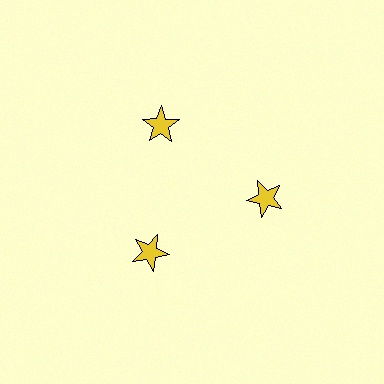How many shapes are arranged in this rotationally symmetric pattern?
There are 3 shapes, arranged in 3 groups of 1.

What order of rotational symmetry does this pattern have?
This pattern has 3-fold rotational symmetry.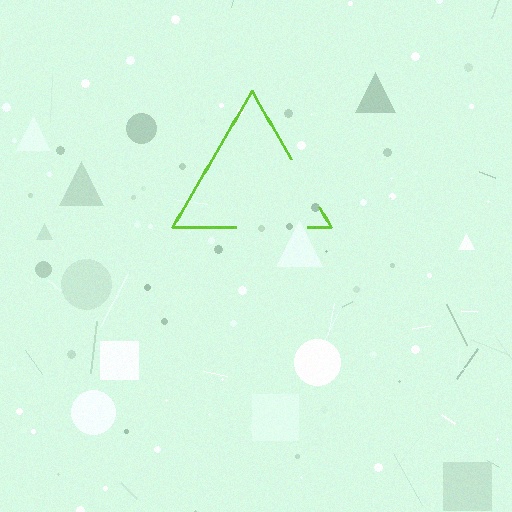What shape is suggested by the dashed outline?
The dashed outline suggests a triangle.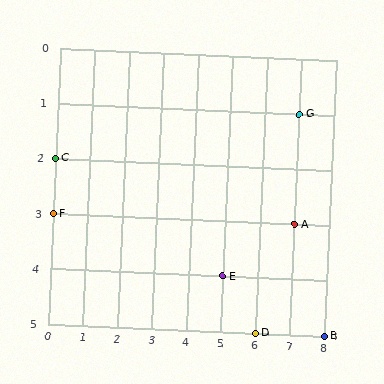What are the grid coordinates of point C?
Point C is at grid coordinates (0, 2).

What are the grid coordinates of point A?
Point A is at grid coordinates (7, 3).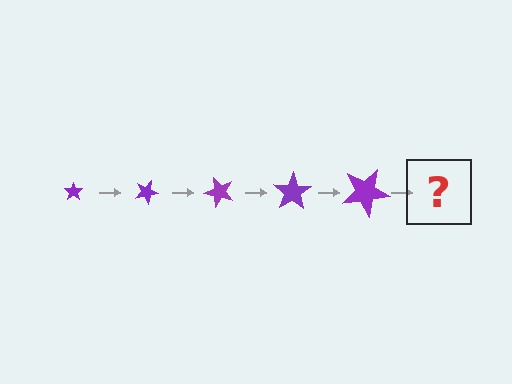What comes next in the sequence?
The next element should be a star, larger than the previous one and rotated 125 degrees from the start.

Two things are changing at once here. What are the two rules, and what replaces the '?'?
The two rules are that the star grows larger each step and it rotates 25 degrees each step. The '?' should be a star, larger than the previous one and rotated 125 degrees from the start.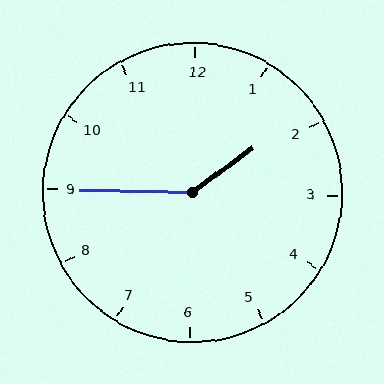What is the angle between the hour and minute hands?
Approximately 142 degrees.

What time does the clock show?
1:45.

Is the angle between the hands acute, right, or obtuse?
It is obtuse.